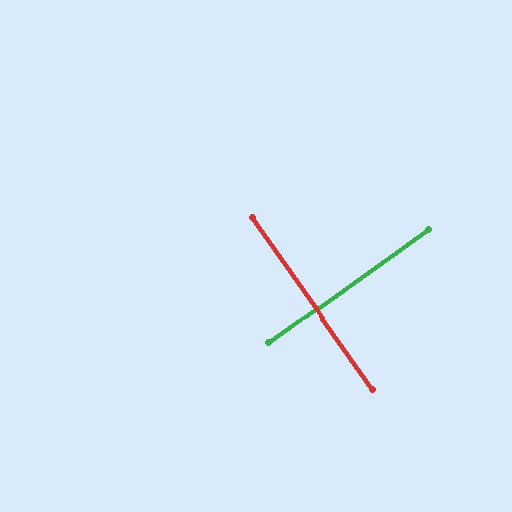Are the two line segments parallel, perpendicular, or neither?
Perpendicular — they meet at approximately 90°.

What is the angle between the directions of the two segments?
Approximately 90 degrees.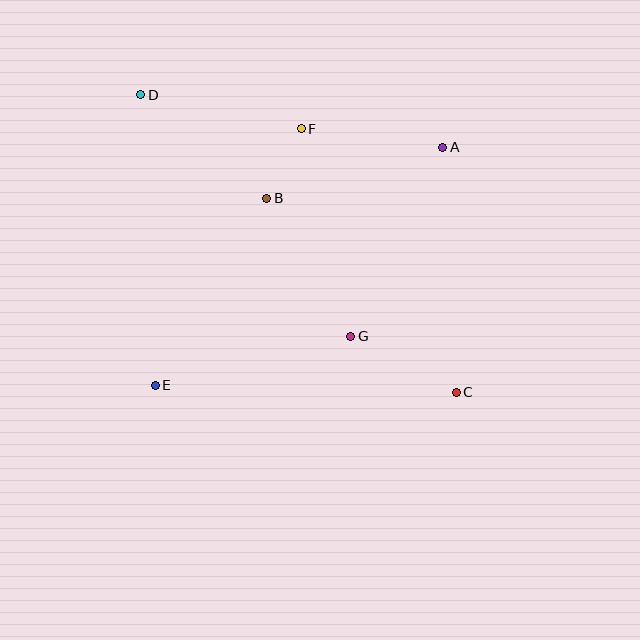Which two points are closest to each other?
Points B and F are closest to each other.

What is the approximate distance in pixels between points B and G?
The distance between B and G is approximately 162 pixels.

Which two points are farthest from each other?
Points C and D are farthest from each other.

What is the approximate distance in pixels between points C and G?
The distance between C and G is approximately 119 pixels.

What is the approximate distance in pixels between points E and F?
The distance between E and F is approximately 295 pixels.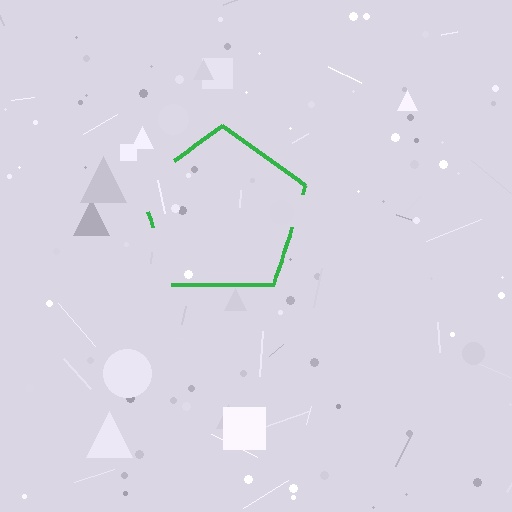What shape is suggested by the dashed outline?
The dashed outline suggests a pentagon.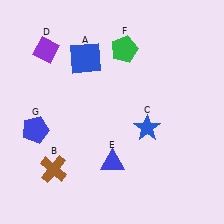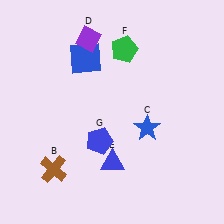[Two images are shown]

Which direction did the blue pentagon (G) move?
The blue pentagon (G) moved right.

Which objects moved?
The objects that moved are: the purple diamond (D), the blue pentagon (G).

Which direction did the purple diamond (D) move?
The purple diamond (D) moved right.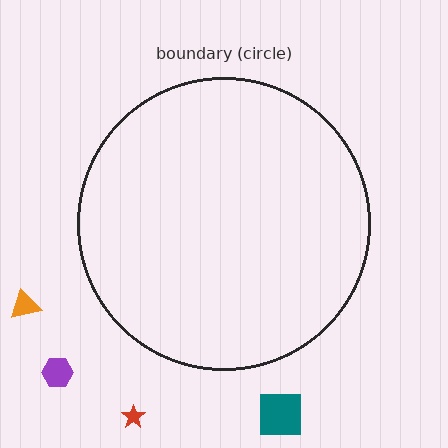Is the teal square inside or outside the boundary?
Outside.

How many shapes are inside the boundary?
0 inside, 4 outside.